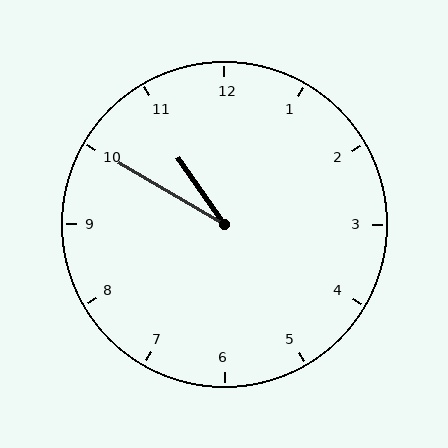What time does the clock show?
10:50.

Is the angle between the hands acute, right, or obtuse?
It is acute.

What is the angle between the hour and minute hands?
Approximately 25 degrees.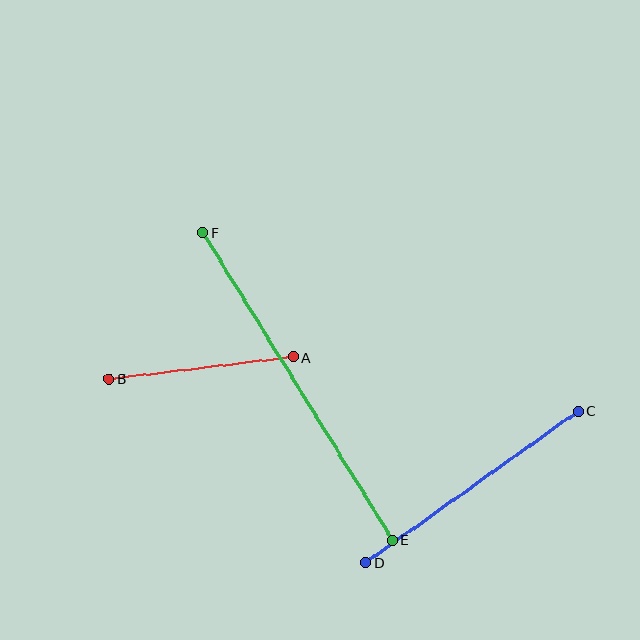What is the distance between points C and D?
The distance is approximately 261 pixels.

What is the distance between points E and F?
The distance is approximately 361 pixels.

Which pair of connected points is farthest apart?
Points E and F are farthest apart.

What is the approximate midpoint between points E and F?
The midpoint is at approximately (298, 387) pixels.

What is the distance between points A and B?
The distance is approximately 185 pixels.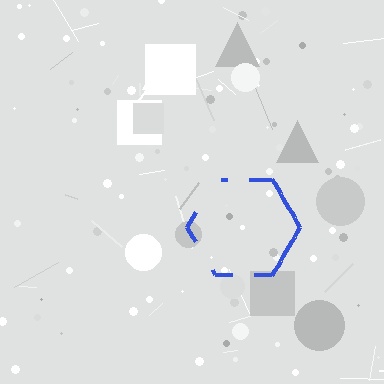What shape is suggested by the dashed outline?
The dashed outline suggests a hexagon.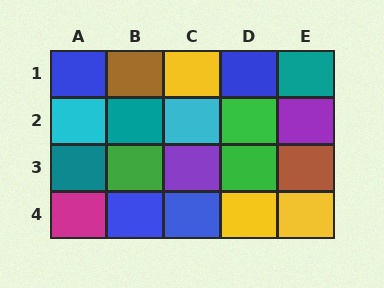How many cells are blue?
4 cells are blue.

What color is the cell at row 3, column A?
Teal.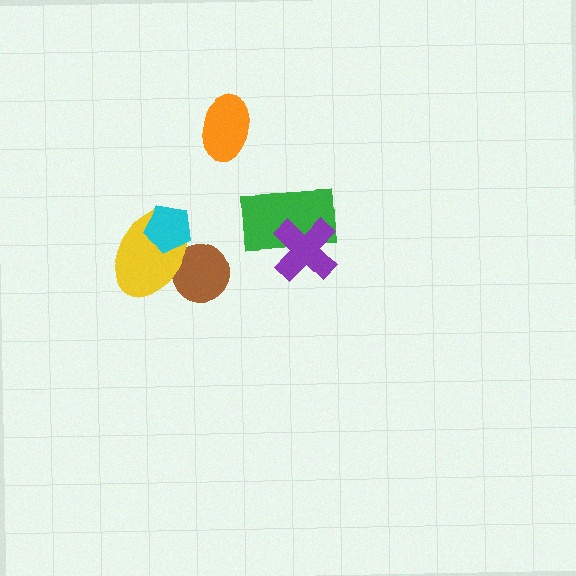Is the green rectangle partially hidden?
Yes, it is partially covered by another shape.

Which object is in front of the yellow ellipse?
The cyan pentagon is in front of the yellow ellipse.